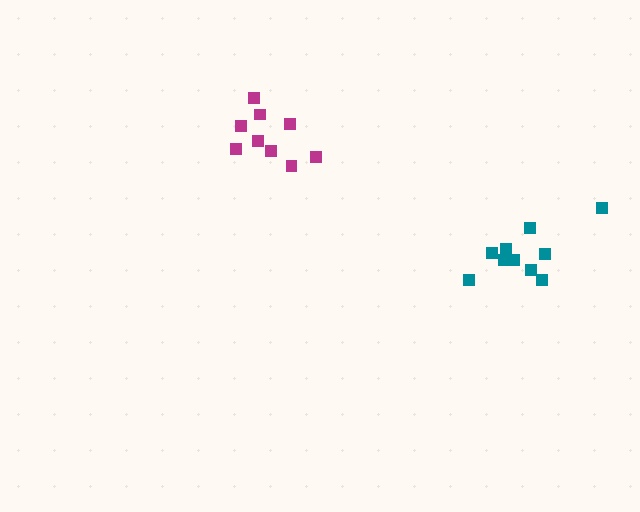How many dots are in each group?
Group 1: 10 dots, Group 2: 9 dots (19 total).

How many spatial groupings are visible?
There are 2 spatial groupings.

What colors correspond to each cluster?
The clusters are colored: teal, magenta.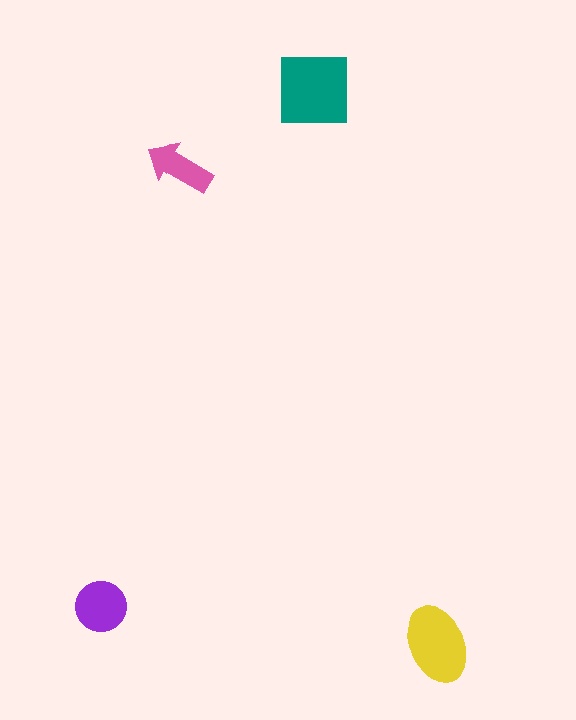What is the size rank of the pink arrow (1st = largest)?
4th.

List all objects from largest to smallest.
The teal square, the yellow ellipse, the purple circle, the pink arrow.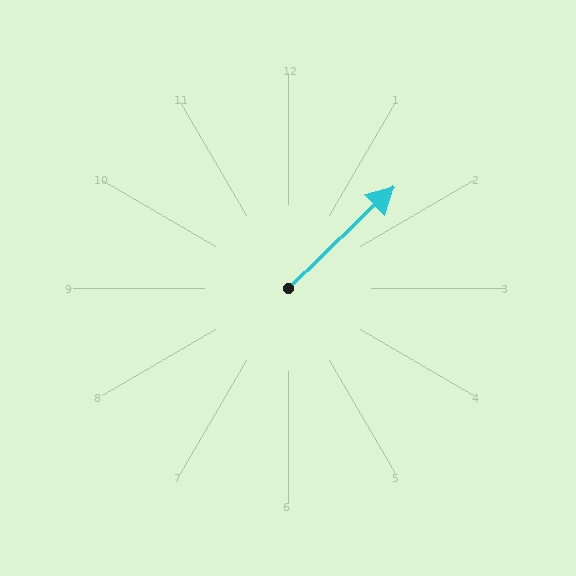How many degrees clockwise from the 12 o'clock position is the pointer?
Approximately 46 degrees.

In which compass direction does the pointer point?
Northeast.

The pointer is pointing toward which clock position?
Roughly 2 o'clock.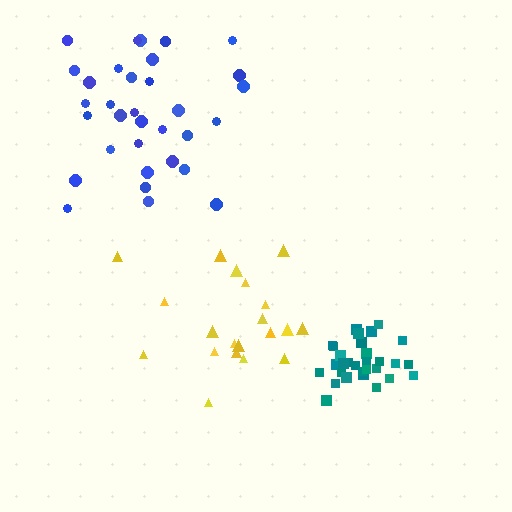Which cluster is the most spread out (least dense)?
Yellow.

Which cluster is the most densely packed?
Teal.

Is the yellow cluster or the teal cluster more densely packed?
Teal.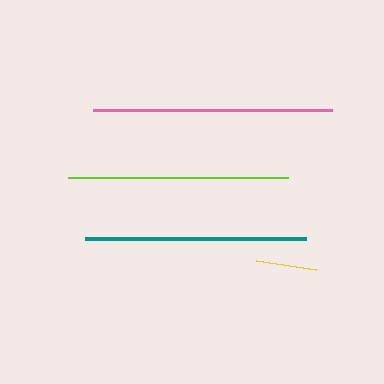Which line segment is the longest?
The pink line is the longest at approximately 239 pixels.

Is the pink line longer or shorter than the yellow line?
The pink line is longer than the yellow line.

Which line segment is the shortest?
The yellow line is the shortest at approximately 61 pixels.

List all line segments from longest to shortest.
From longest to shortest: pink, teal, lime, yellow.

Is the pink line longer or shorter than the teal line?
The pink line is longer than the teal line.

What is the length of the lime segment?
The lime segment is approximately 220 pixels long.